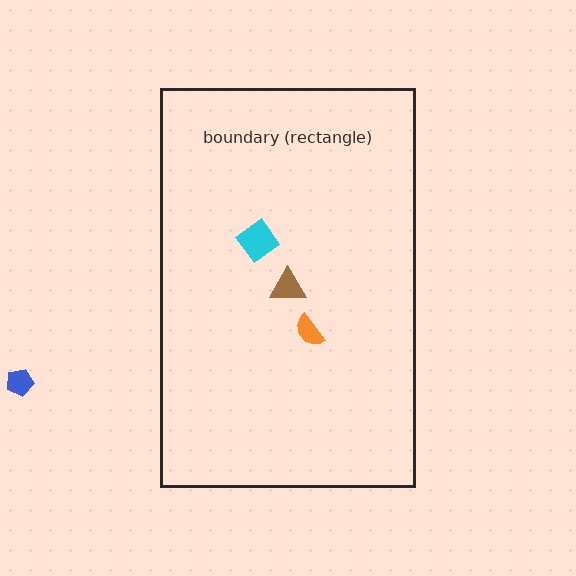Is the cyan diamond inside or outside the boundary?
Inside.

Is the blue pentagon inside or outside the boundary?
Outside.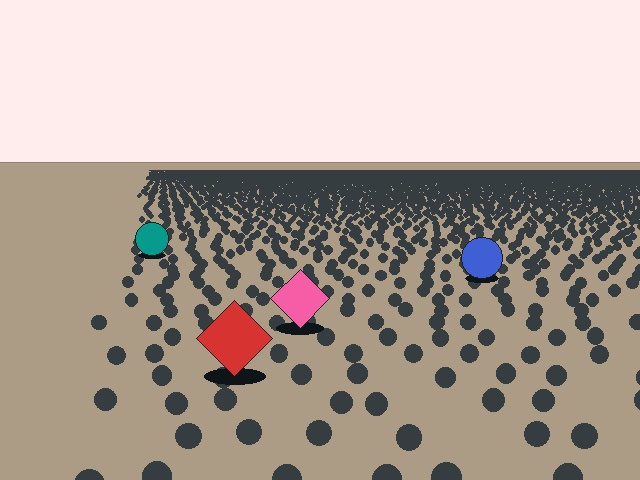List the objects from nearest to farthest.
From nearest to farthest: the red diamond, the pink diamond, the blue circle, the teal circle.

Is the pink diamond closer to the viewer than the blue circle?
Yes. The pink diamond is closer — you can tell from the texture gradient: the ground texture is coarser near it.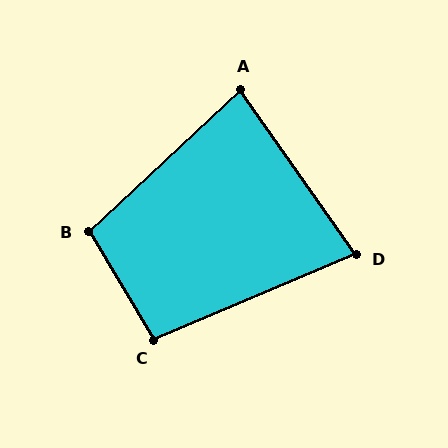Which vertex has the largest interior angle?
B, at approximately 102 degrees.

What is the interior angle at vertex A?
Approximately 82 degrees (acute).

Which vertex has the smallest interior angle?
D, at approximately 78 degrees.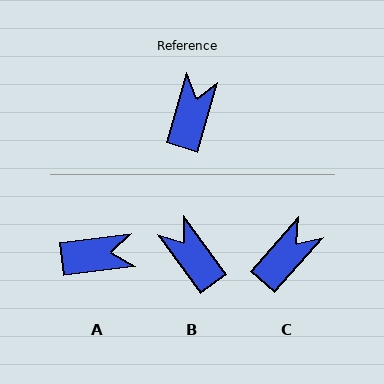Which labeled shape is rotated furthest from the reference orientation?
A, about 67 degrees away.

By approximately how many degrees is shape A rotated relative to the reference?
Approximately 67 degrees clockwise.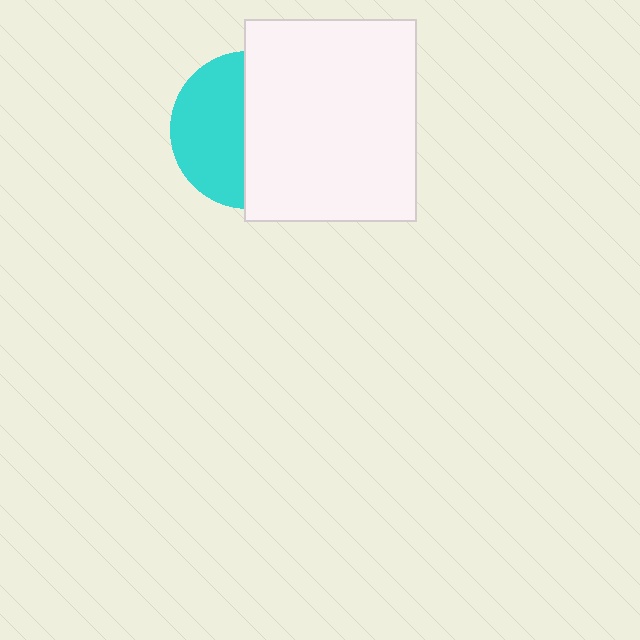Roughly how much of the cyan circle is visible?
About half of it is visible (roughly 46%).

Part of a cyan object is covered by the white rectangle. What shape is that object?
It is a circle.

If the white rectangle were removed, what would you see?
You would see the complete cyan circle.